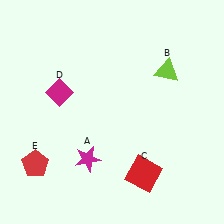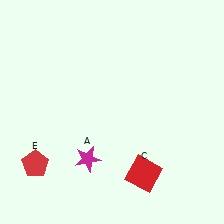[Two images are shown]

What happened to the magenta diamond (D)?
The magenta diamond (D) was removed in Image 2. It was in the top-left area of Image 1.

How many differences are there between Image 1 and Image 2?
There are 2 differences between the two images.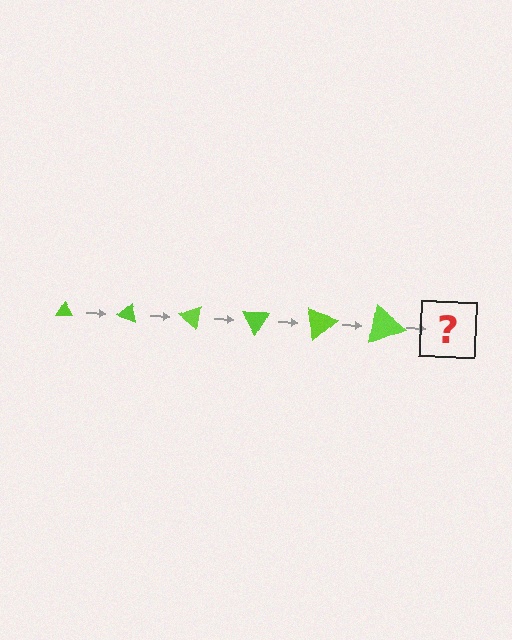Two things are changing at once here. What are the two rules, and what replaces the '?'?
The two rules are that the triangle grows larger each step and it rotates 20 degrees each step. The '?' should be a triangle, larger than the previous one and rotated 120 degrees from the start.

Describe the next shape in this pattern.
It should be a triangle, larger than the previous one and rotated 120 degrees from the start.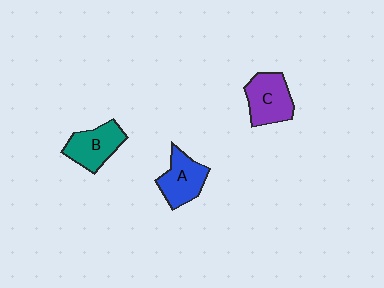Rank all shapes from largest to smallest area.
From largest to smallest: C (purple), A (blue), B (teal).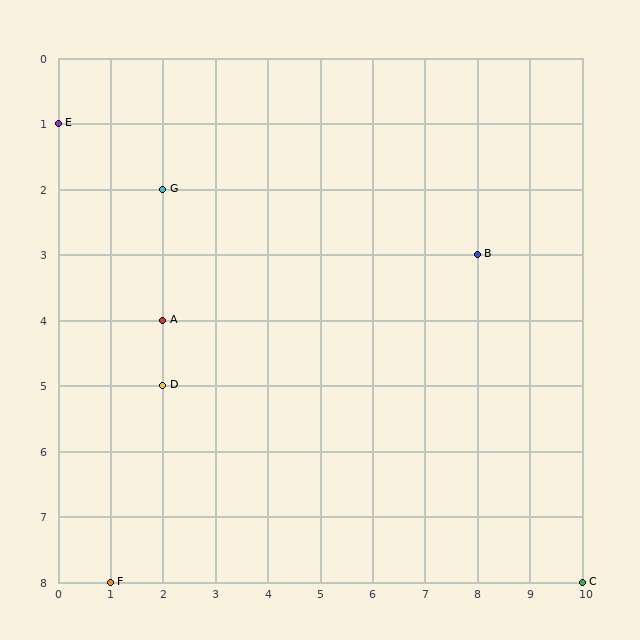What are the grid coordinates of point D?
Point D is at grid coordinates (2, 5).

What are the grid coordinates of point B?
Point B is at grid coordinates (8, 3).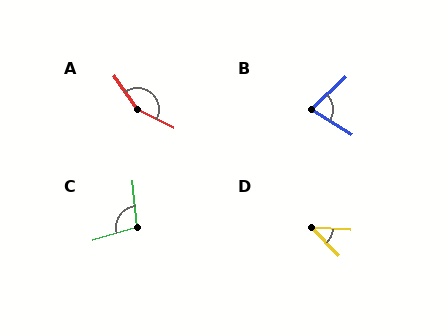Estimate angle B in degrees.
Approximately 75 degrees.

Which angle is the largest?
A, at approximately 152 degrees.